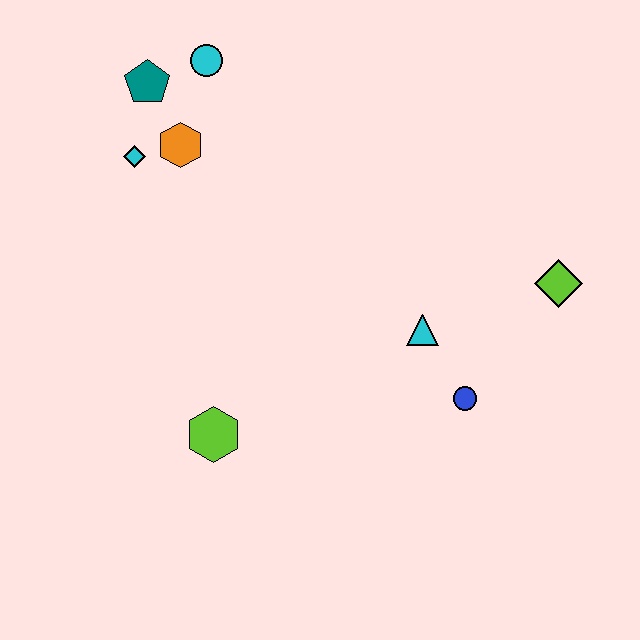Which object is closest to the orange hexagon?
The cyan diamond is closest to the orange hexagon.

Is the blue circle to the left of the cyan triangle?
No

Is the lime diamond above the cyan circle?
No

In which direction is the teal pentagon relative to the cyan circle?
The teal pentagon is to the left of the cyan circle.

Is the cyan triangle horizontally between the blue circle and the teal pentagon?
Yes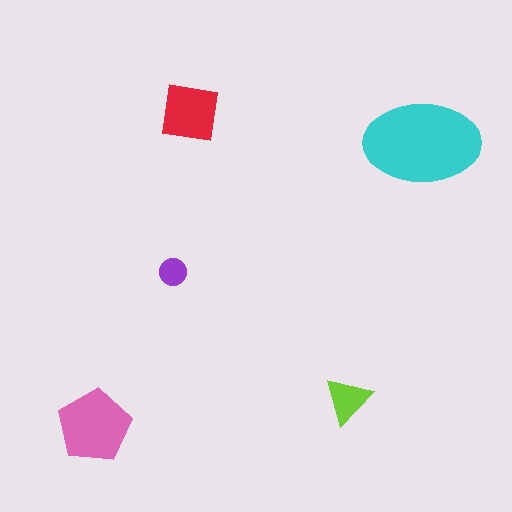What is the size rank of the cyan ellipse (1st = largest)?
1st.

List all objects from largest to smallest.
The cyan ellipse, the pink pentagon, the red square, the lime triangle, the purple circle.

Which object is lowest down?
The pink pentagon is bottommost.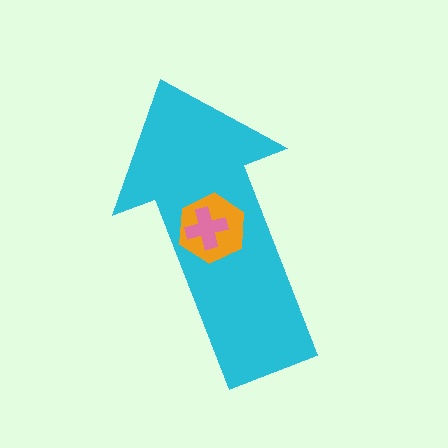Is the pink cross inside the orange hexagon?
Yes.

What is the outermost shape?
The cyan arrow.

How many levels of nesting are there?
3.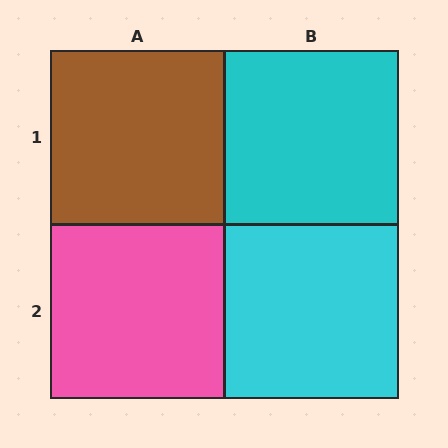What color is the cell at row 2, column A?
Pink.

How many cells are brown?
1 cell is brown.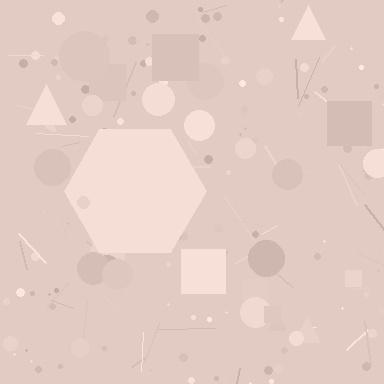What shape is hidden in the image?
A hexagon is hidden in the image.